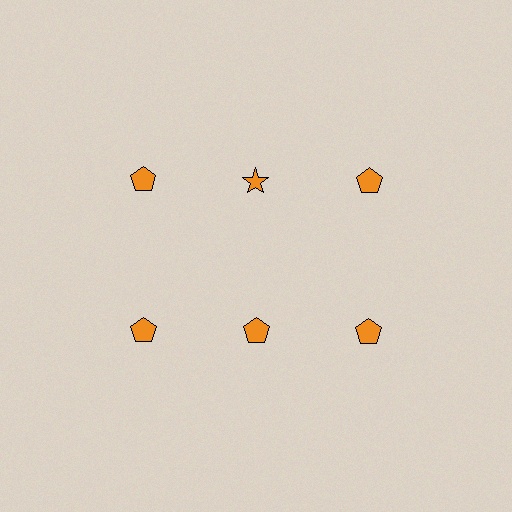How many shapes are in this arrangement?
There are 6 shapes arranged in a grid pattern.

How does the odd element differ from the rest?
It has a different shape: star instead of pentagon.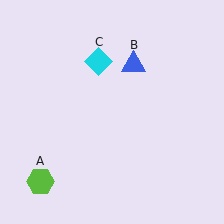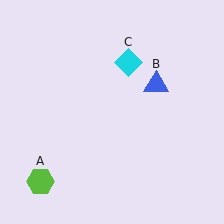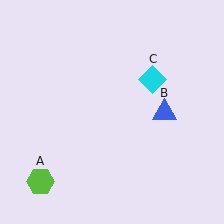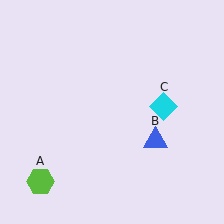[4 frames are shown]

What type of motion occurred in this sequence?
The blue triangle (object B), cyan diamond (object C) rotated clockwise around the center of the scene.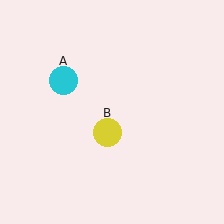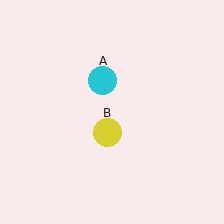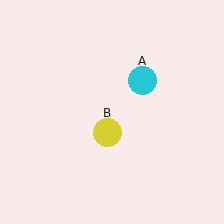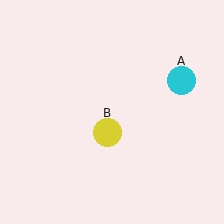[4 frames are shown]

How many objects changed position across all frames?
1 object changed position: cyan circle (object A).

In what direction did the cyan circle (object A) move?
The cyan circle (object A) moved right.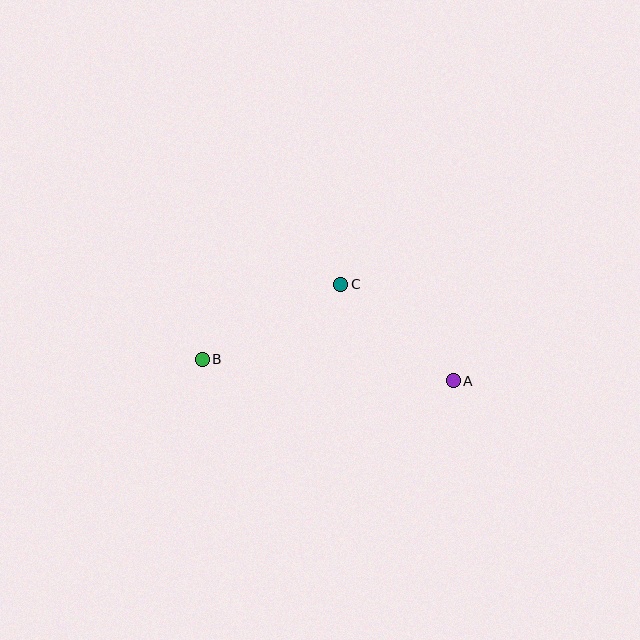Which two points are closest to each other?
Points A and C are closest to each other.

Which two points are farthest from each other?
Points A and B are farthest from each other.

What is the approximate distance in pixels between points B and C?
The distance between B and C is approximately 158 pixels.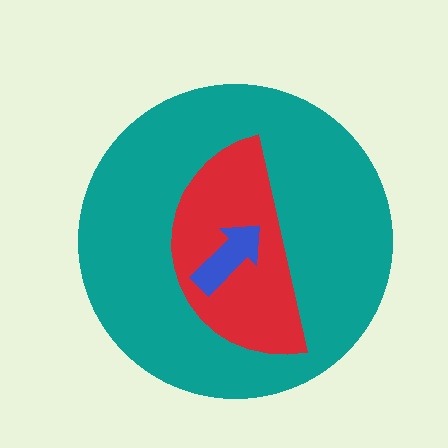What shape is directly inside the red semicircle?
The blue arrow.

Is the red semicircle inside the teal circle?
Yes.